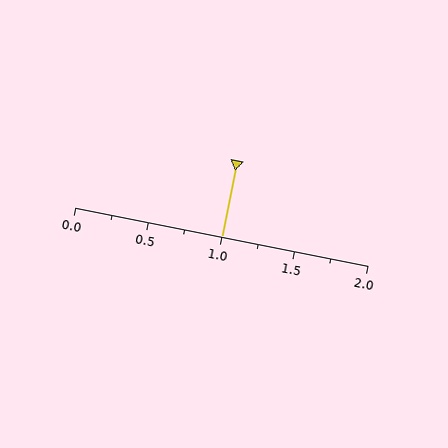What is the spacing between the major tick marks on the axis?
The major ticks are spaced 0.5 apart.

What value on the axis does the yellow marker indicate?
The marker indicates approximately 1.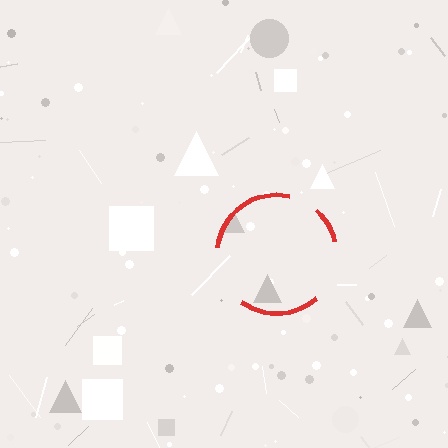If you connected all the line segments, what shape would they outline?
They would outline a circle.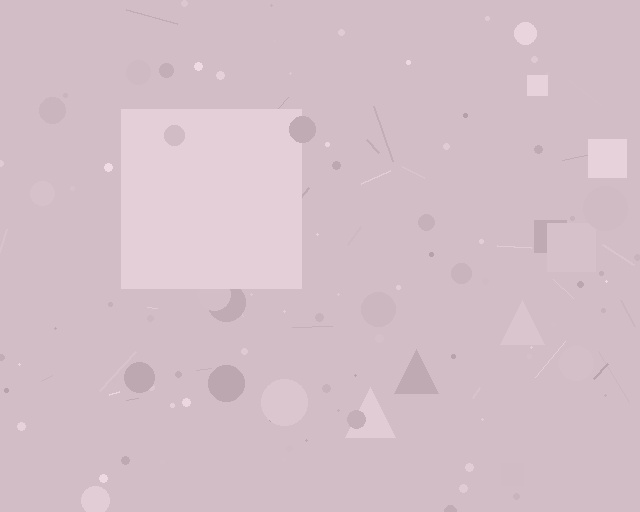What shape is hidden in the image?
A square is hidden in the image.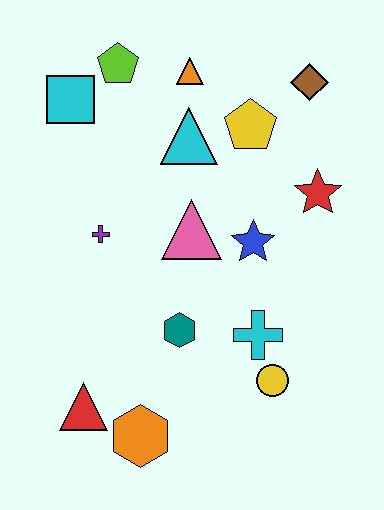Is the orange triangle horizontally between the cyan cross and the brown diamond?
No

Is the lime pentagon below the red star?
No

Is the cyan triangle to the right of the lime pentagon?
Yes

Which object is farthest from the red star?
The red triangle is farthest from the red star.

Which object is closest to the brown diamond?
The yellow pentagon is closest to the brown diamond.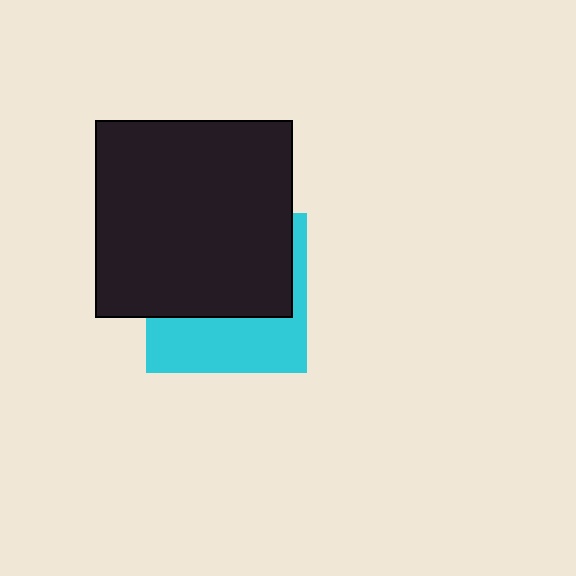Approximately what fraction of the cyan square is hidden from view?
Roughly 59% of the cyan square is hidden behind the black square.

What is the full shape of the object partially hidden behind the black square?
The partially hidden object is a cyan square.